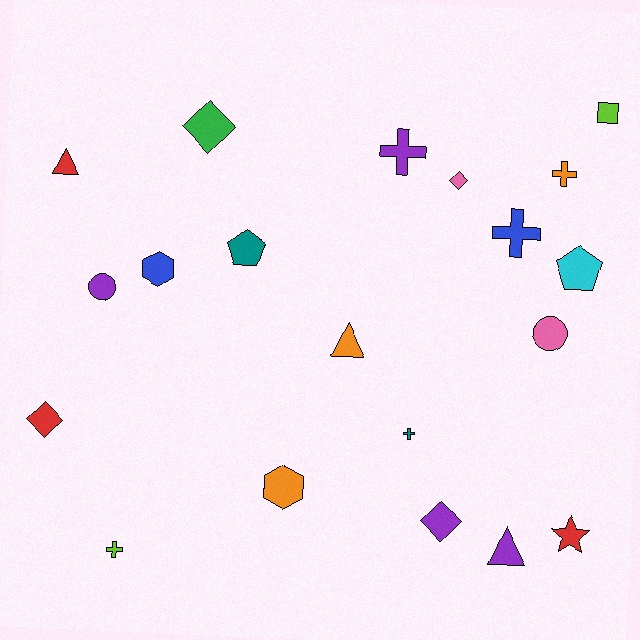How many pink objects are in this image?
There are 2 pink objects.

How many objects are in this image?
There are 20 objects.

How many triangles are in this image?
There are 3 triangles.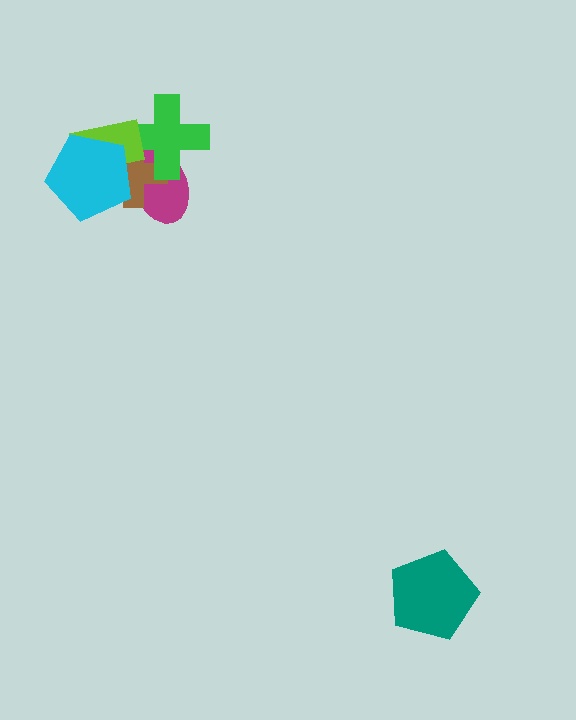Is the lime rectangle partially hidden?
Yes, it is partially covered by another shape.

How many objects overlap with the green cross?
3 objects overlap with the green cross.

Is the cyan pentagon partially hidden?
No, no other shape covers it.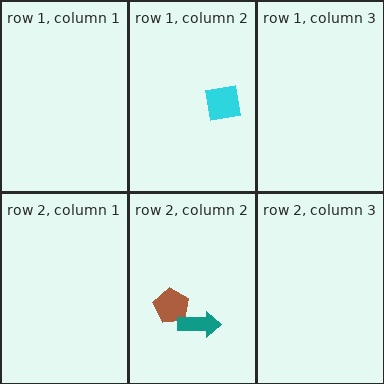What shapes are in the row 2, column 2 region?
The brown pentagon, the teal arrow.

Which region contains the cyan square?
The row 1, column 2 region.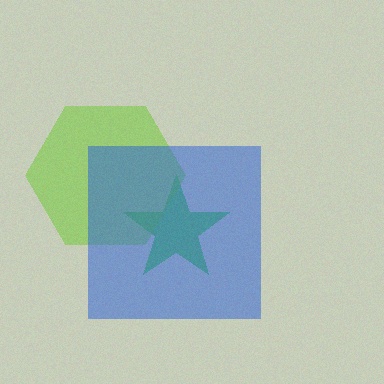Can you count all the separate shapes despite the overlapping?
Yes, there are 3 separate shapes.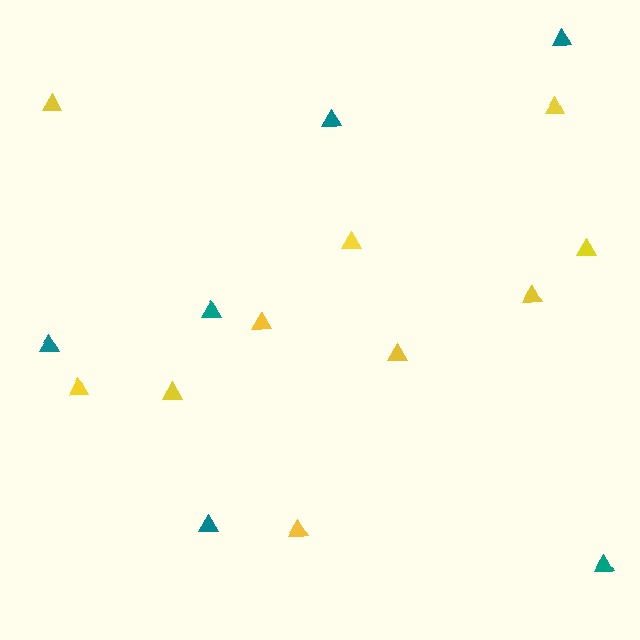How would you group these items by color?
There are 2 groups: one group of teal triangles (6) and one group of yellow triangles (10).